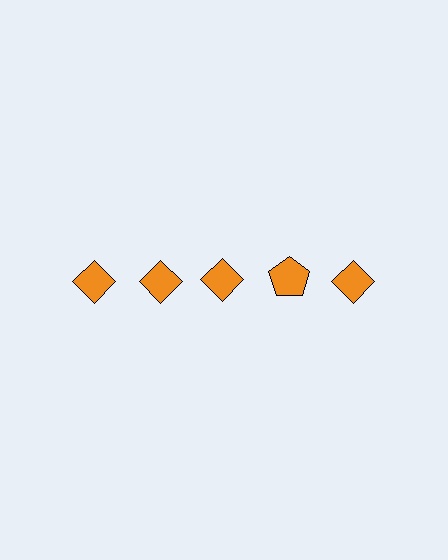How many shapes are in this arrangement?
There are 5 shapes arranged in a grid pattern.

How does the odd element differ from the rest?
It has a different shape: pentagon instead of diamond.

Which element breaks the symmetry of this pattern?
The orange pentagon in the top row, second from right column breaks the symmetry. All other shapes are orange diamonds.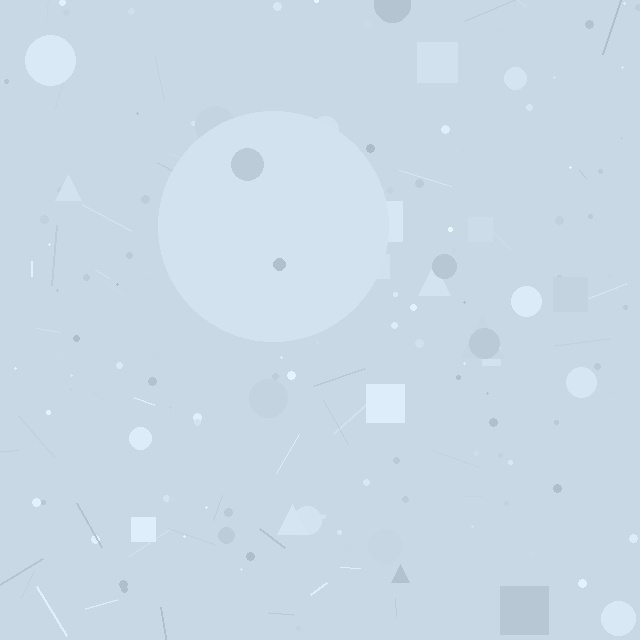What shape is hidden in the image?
A circle is hidden in the image.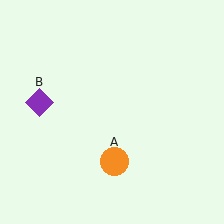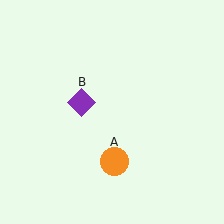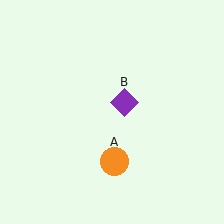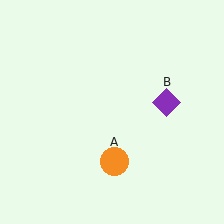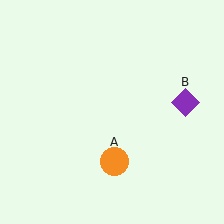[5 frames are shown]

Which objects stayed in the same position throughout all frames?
Orange circle (object A) remained stationary.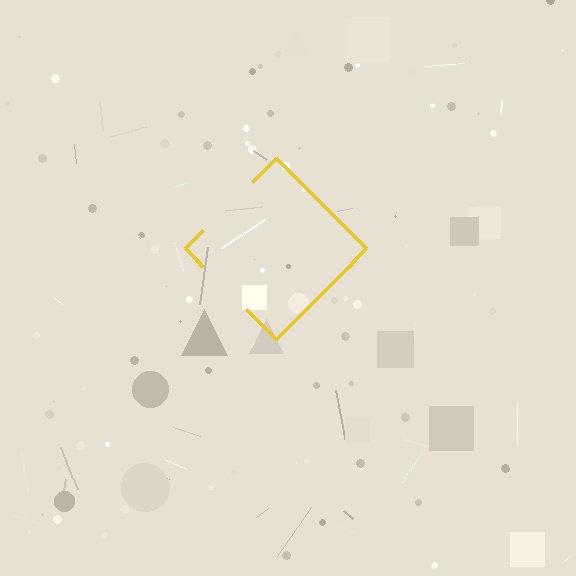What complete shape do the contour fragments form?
The contour fragments form a diamond.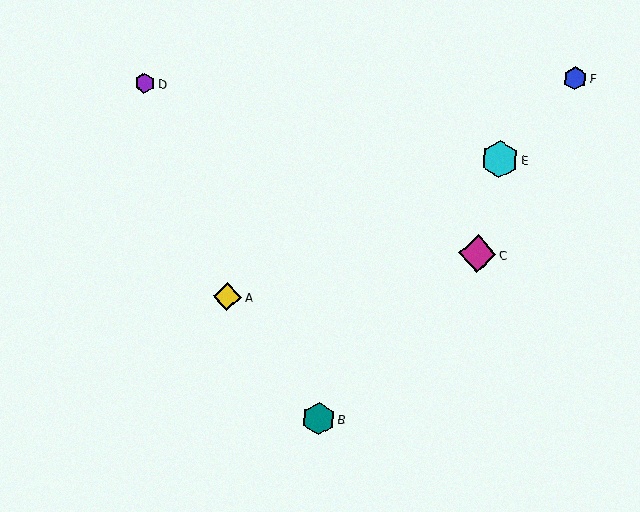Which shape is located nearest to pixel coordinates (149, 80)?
The purple hexagon (labeled D) at (145, 83) is nearest to that location.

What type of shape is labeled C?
Shape C is a magenta diamond.